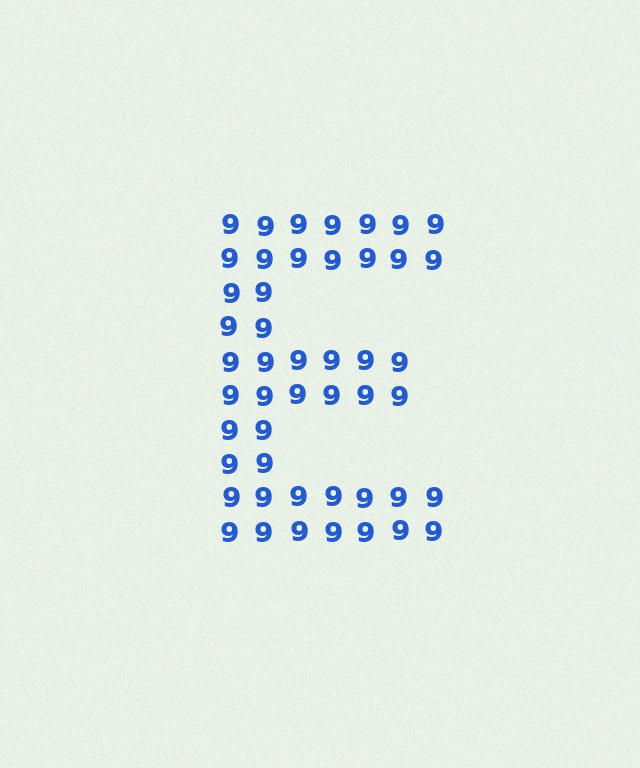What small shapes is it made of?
It is made of small digit 9's.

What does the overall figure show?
The overall figure shows the letter E.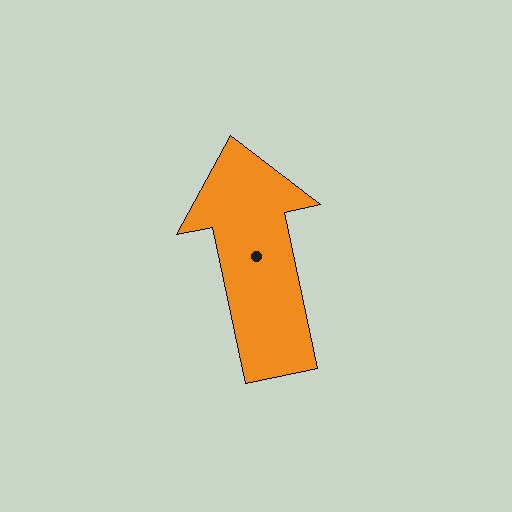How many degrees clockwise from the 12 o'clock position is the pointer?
Approximately 348 degrees.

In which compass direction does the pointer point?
North.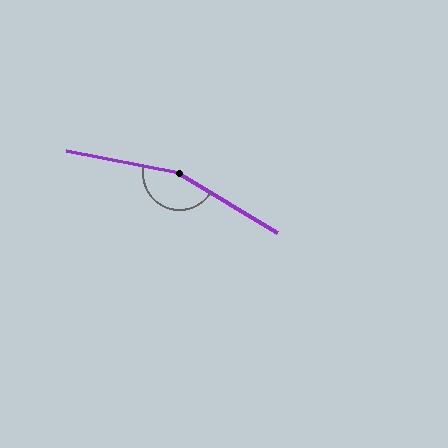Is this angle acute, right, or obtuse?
It is obtuse.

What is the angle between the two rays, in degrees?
Approximately 160 degrees.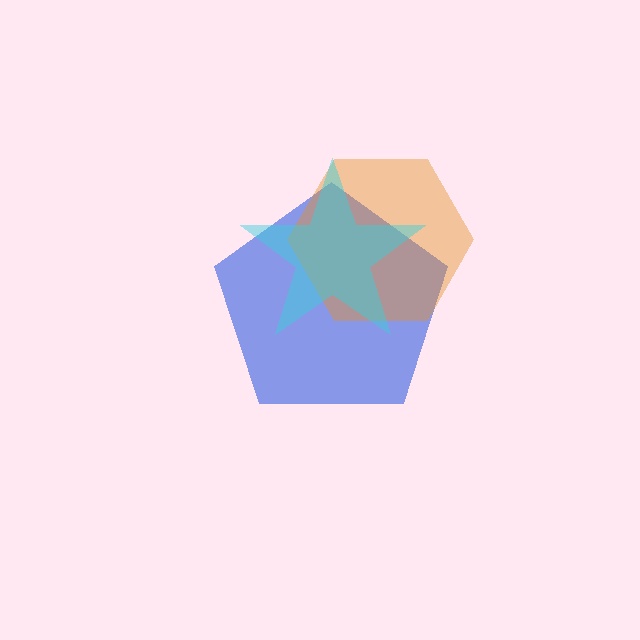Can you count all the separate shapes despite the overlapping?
Yes, there are 3 separate shapes.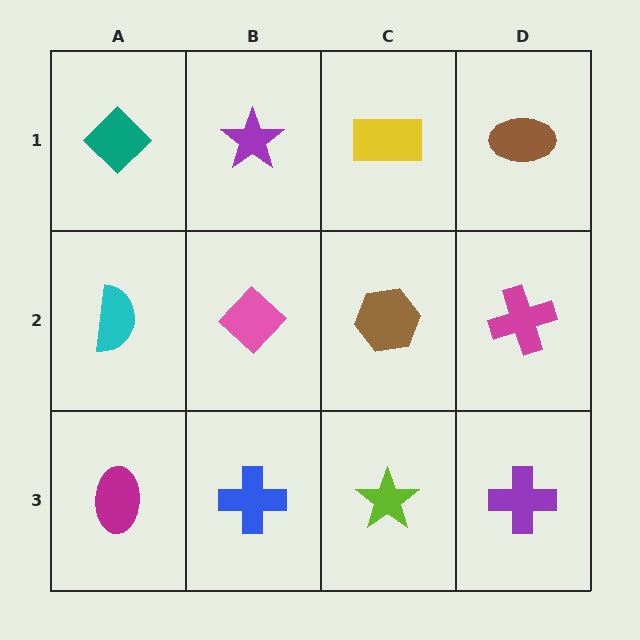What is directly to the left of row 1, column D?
A yellow rectangle.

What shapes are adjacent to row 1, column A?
A cyan semicircle (row 2, column A), a purple star (row 1, column B).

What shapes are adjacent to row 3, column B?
A pink diamond (row 2, column B), a magenta ellipse (row 3, column A), a lime star (row 3, column C).